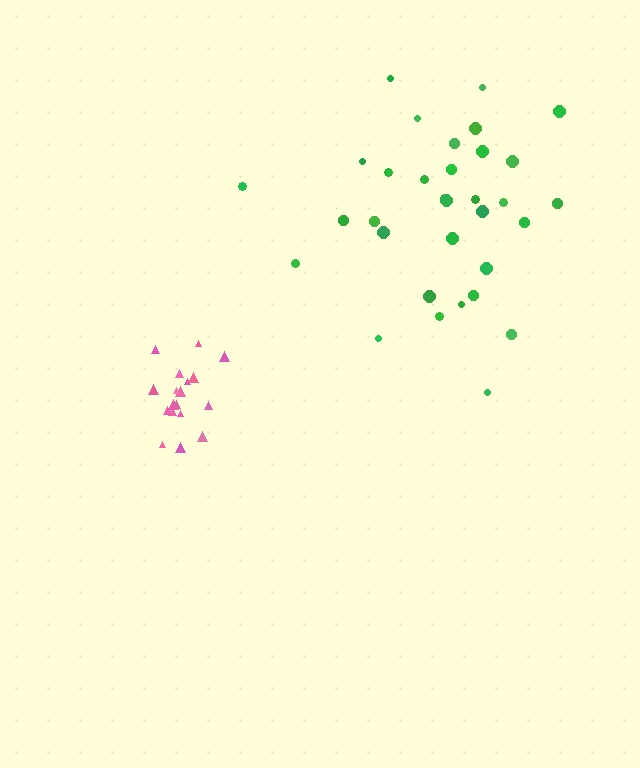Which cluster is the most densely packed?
Pink.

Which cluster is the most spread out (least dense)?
Green.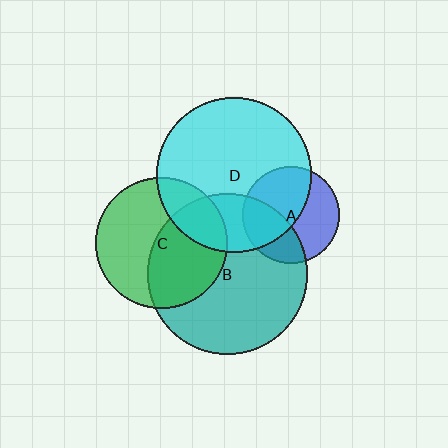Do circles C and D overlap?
Yes.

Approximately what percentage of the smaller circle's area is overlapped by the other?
Approximately 25%.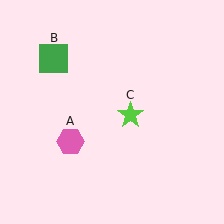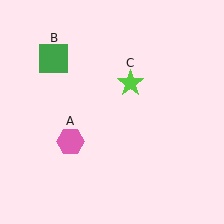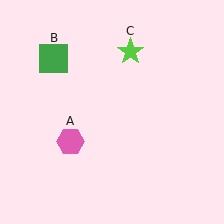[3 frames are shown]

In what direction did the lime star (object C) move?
The lime star (object C) moved up.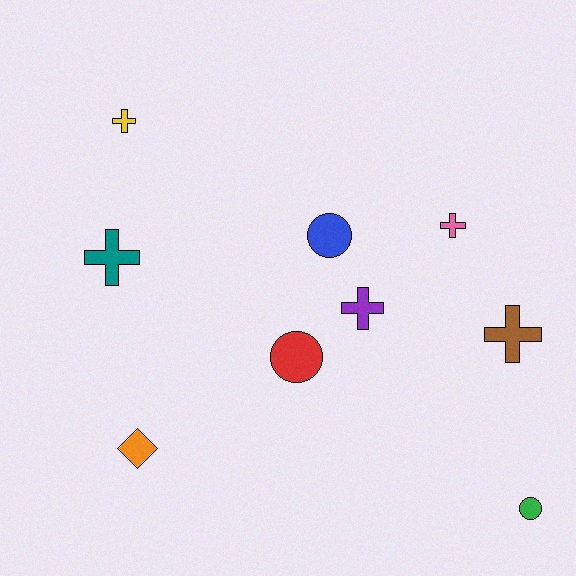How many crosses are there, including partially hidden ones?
There are 5 crosses.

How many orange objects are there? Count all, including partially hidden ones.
There is 1 orange object.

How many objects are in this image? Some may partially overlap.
There are 9 objects.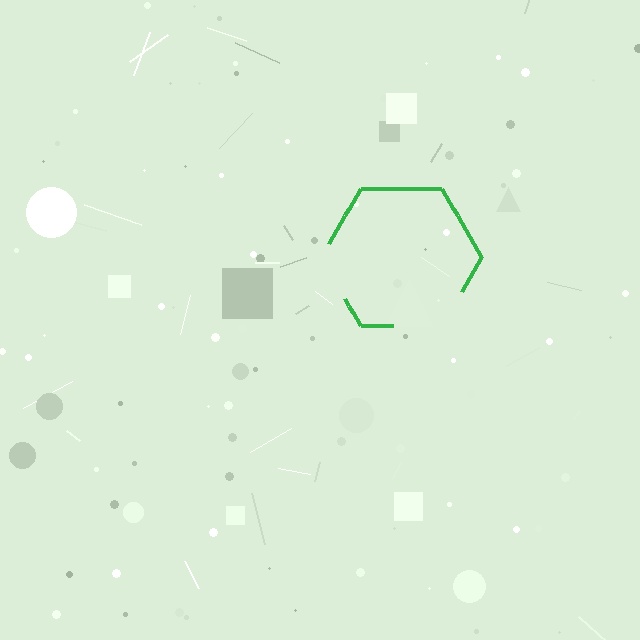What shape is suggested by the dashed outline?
The dashed outline suggests a hexagon.